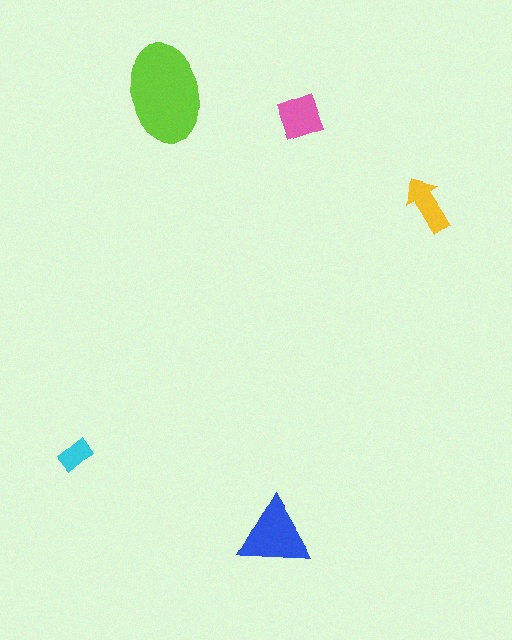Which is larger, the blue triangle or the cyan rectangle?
The blue triangle.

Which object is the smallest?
The cyan rectangle.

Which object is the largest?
The lime ellipse.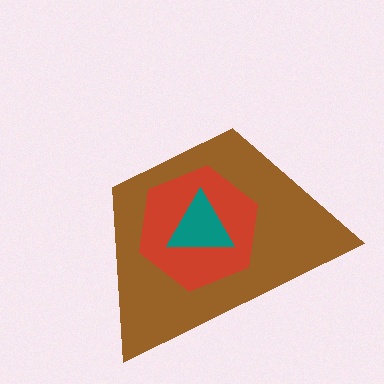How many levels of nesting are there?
3.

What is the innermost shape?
The teal triangle.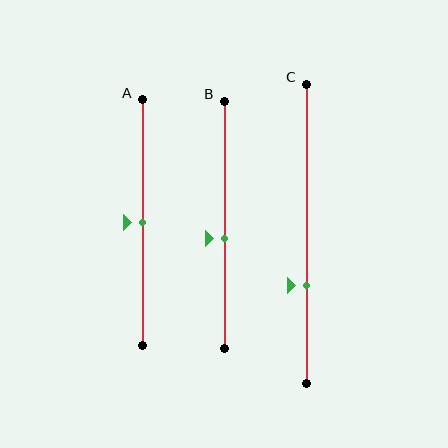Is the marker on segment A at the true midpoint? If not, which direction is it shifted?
Yes, the marker on segment A is at the true midpoint.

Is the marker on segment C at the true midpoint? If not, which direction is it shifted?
No, the marker on segment C is shifted downward by about 17% of the segment length.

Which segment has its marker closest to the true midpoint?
Segment A has its marker closest to the true midpoint.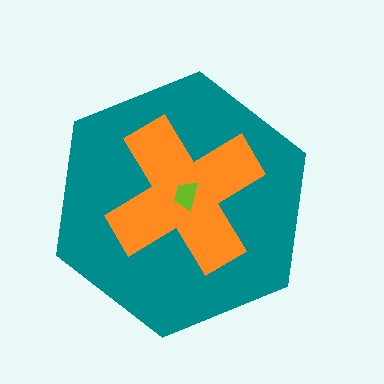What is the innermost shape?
The lime trapezoid.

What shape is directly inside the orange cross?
The lime trapezoid.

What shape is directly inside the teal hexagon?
The orange cross.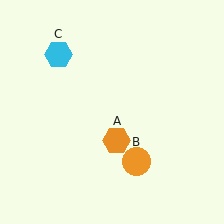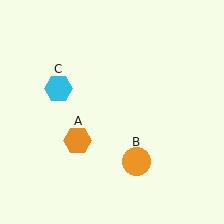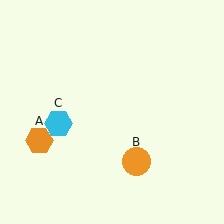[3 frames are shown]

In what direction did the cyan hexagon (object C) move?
The cyan hexagon (object C) moved down.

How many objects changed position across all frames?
2 objects changed position: orange hexagon (object A), cyan hexagon (object C).